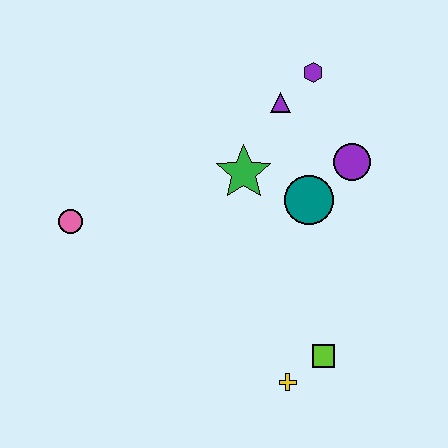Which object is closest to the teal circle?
The purple circle is closest to the teal circle.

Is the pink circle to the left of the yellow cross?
Yes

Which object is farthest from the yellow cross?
The purple hexagon is farthest from the yellow cross.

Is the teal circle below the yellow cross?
No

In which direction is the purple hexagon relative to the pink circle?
The purple hexagon is to the right of the pink circle.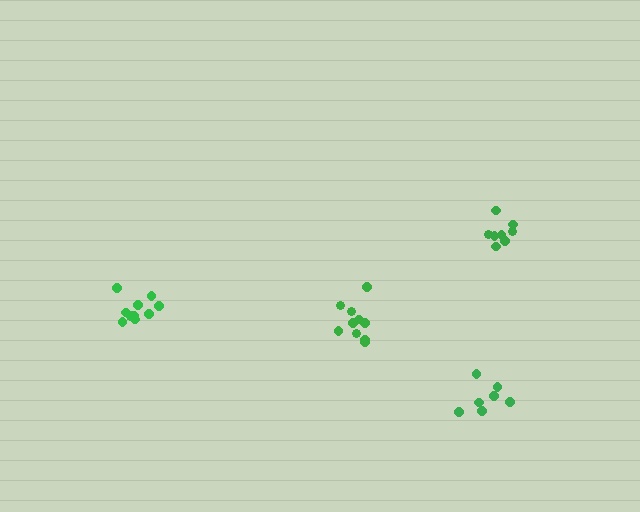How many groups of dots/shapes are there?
There are 4 groups.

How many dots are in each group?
Group 1: 10 dots, Group 2: 7 dots, Group 3: 11 dots, Group 4: 8 dots (36 total).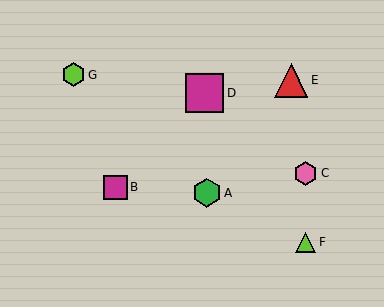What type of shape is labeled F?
Shape F is a lime triangle.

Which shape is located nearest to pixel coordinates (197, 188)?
The green hexagon (labeled A) at (207, 193) is nearest to that location.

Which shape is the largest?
The magenta square (labeled D) is the largest.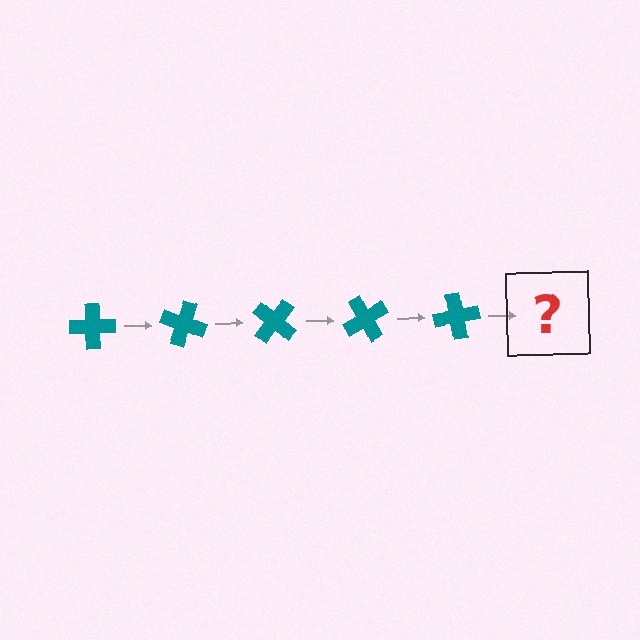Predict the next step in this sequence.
The next step is a teal cross rotated 100 degrees.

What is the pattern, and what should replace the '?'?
The pattern is that the cross rotates 20 degrees each step. The '?' should be a teal cross rotated 100 degrees.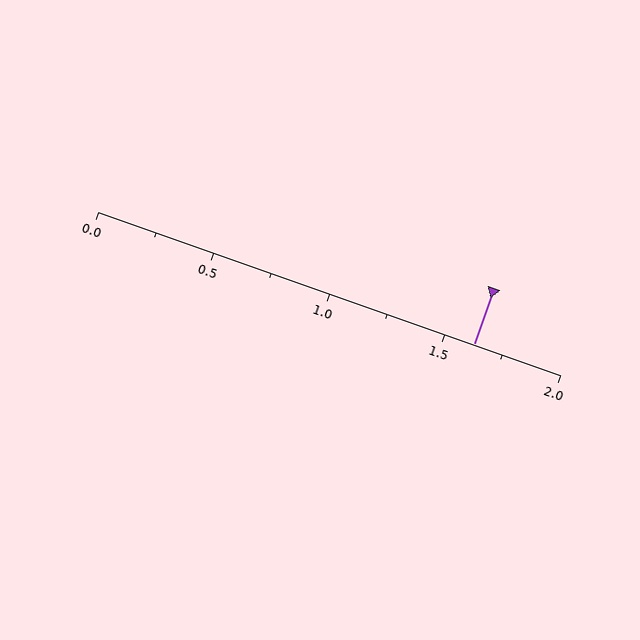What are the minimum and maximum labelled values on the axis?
The axis runs from 0.0 to 2.0.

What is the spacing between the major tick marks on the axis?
The major ticks are spaced 0.5 apart.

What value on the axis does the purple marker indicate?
The marker indicates approximately 1.62.